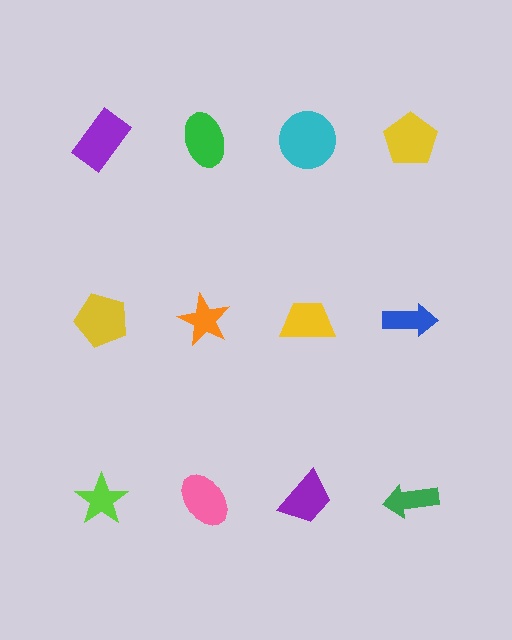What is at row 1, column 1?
A purple rectangle.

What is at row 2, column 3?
A yellow trapezoid.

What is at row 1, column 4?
A yellow pentagon.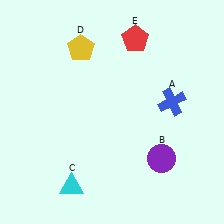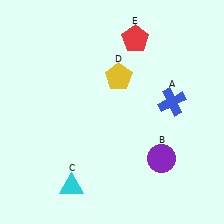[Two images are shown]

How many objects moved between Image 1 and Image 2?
1 object moved between the two images.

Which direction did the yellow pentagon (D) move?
The yellow pentagon (D) moved right.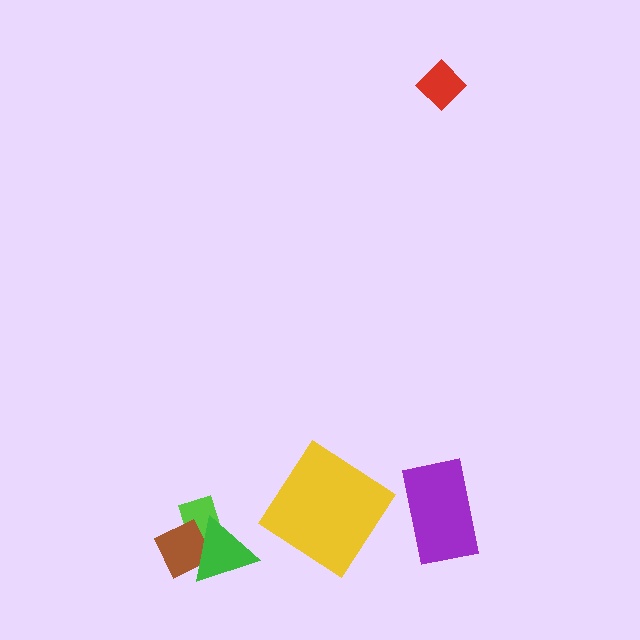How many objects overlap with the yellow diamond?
0 objects overlap with the yellow diamond.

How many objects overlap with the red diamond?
0 objects overlap with the red diamond.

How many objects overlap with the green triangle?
2 objects overlap with the green triangle.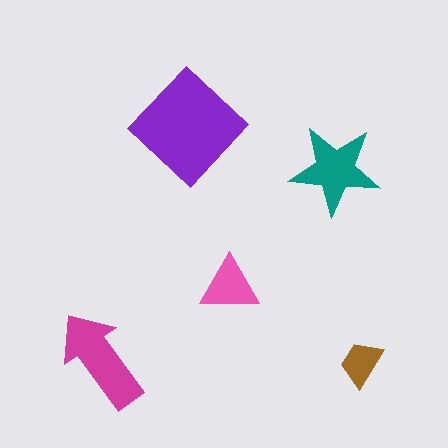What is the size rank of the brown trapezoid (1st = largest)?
5th.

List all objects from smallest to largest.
The brown trapezoid, the pink triangle, the teal star, the magenta arrow, the purple diamond.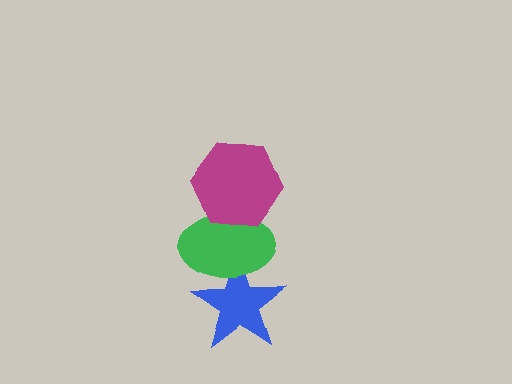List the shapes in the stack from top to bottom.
From top to bottom: the magenta hexagon, the green ellipse, the blue star.